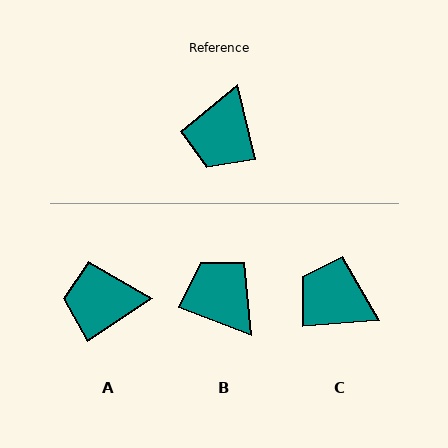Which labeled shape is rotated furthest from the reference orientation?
B, about 125 degrees away.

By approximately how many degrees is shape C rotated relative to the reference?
Approximately 100 degrees clockwise.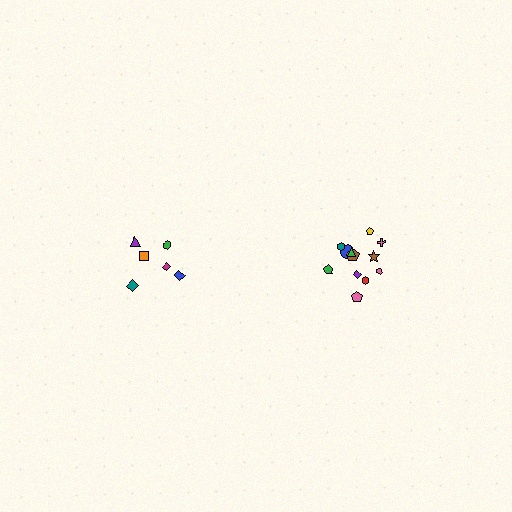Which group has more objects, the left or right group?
The right group.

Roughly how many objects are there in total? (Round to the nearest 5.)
Roughly 20 objects in total.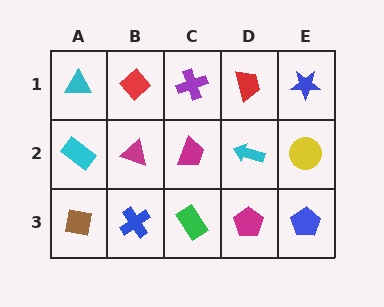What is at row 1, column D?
A red trapezoid.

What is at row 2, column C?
A magenta trapezoid.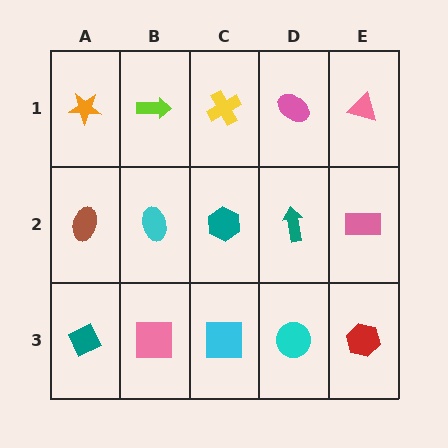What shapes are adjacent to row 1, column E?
A pink rectangle (row 2, column E), a pink ellipse (row 1, column D).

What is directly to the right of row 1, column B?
A yellow cross.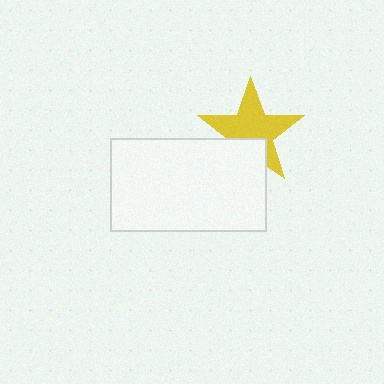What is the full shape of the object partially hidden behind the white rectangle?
The partially hidden object is a yellow star.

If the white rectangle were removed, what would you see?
You would see the complete yellow star.